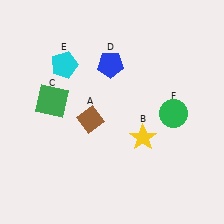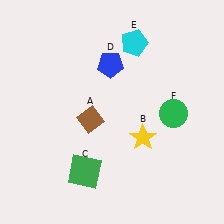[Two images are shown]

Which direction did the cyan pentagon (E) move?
The cyan pentagon (E) moved right.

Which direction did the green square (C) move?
The green square (C) moved down.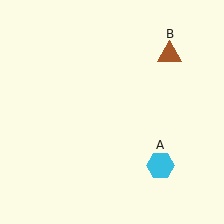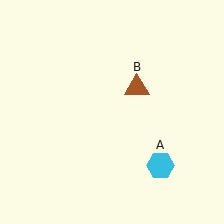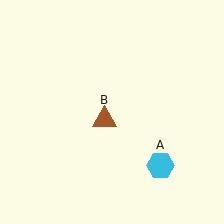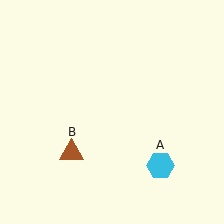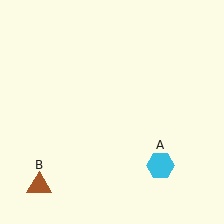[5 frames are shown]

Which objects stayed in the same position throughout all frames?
Cyan hexagon (object A) remained stationary.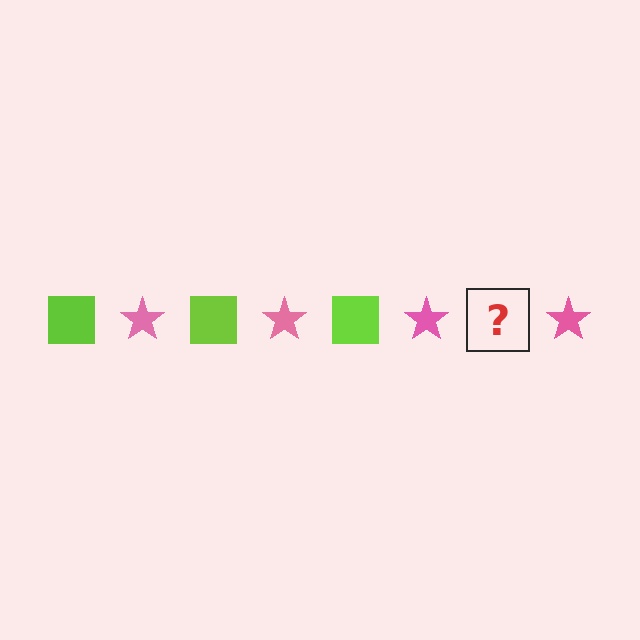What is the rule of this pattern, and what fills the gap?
The rule is that the pattern alternates between lime square and pink star. The gap should be filled with a lime square.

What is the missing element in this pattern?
The missing element is a lime square.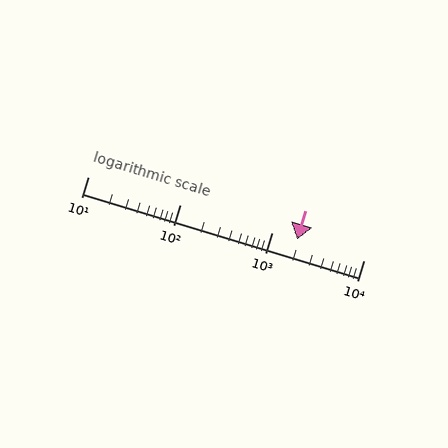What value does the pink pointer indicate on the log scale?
The pointer indicates approximately 1900.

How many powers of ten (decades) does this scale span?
The scale spans 3 decades, from 10 to 10000.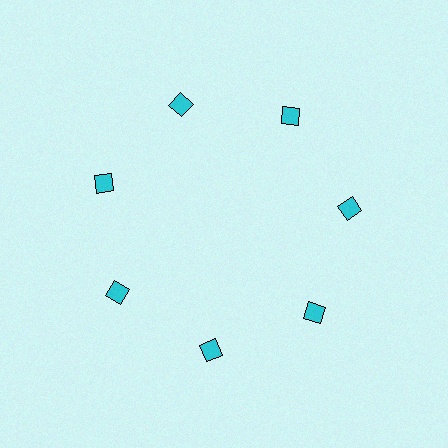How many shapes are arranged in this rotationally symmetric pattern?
There are 7 shapes, arranged in 7 groups of 1.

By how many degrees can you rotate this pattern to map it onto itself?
The pattern maps onto itself every 51 degrees of rotation.